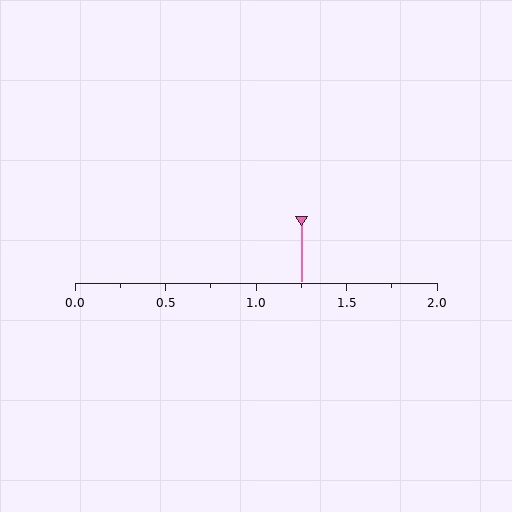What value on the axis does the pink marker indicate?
The marker indicates approximately 1.25.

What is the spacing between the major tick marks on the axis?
The major ticks are spaced 0.5 apart.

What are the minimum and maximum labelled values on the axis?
The axis runs from 0.0 to 2.0.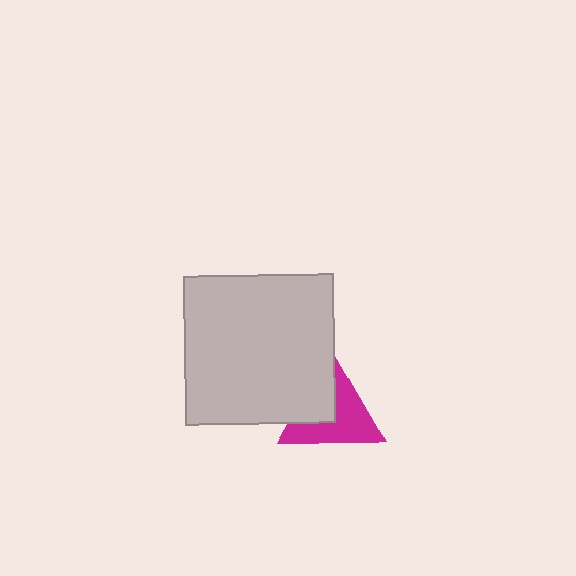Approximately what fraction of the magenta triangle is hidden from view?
Roughly 38% of the magenta triangle is hidden behind the light gray square.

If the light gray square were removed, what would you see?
You would see the complete magenta triangle.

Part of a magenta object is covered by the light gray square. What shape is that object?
It is a triangle.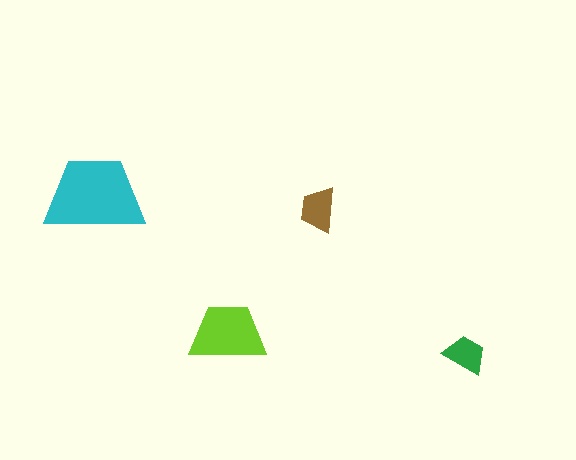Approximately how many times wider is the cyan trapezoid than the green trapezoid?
About 2.5 times wider.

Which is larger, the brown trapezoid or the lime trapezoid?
The lime one.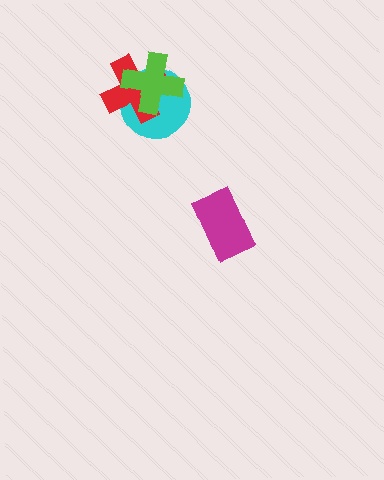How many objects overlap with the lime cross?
2 objects overlap with the lime cross.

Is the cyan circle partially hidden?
Yes, it is partially covered by another shape.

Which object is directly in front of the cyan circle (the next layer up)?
The red cross is directly in front of the cyan circle.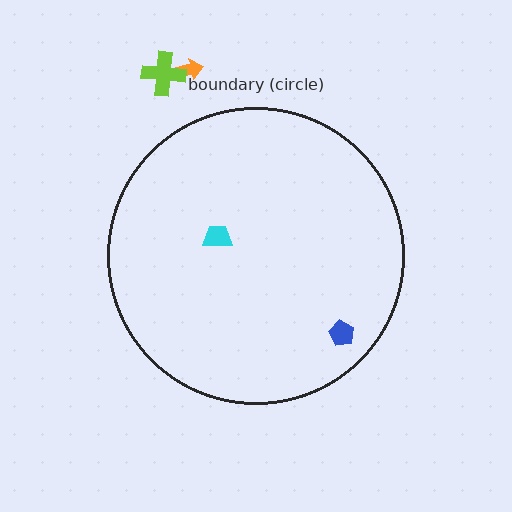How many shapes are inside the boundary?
2 inside, 2 outside.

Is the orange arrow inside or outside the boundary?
Outside.